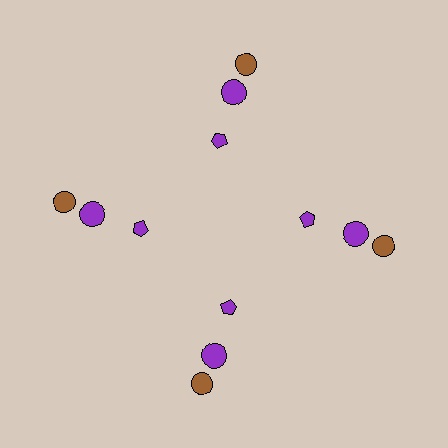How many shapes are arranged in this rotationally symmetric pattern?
There are 12 shapes, arranged in 4 groups of 3.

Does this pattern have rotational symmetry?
Yes, this pattern has 4-fold rotational symmetry. It looks the same after rotating 90 degrees around the center.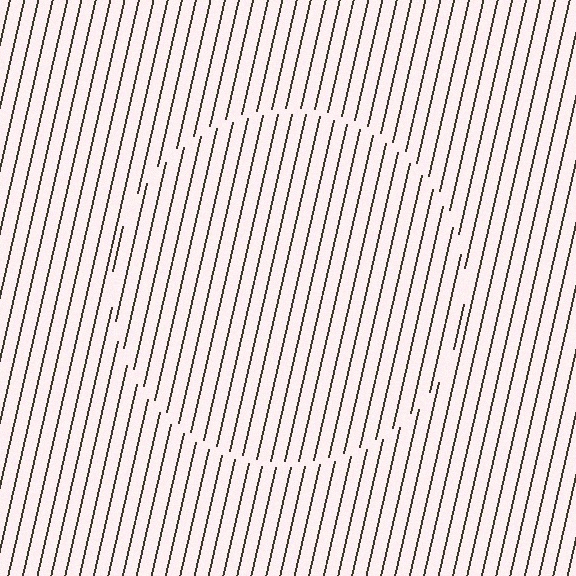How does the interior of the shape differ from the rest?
The interior of the shape contains the same grating, shifted by half a period — the contour is defined by the phase discontinuity where line-ends from the inner and outer gratings abut.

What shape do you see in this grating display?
An illusory circle. The interior of the shape contains the same grating, shifted by half a period — the contour is defined by the phase discontinuity where line-ends from the inner and outer gratings abut.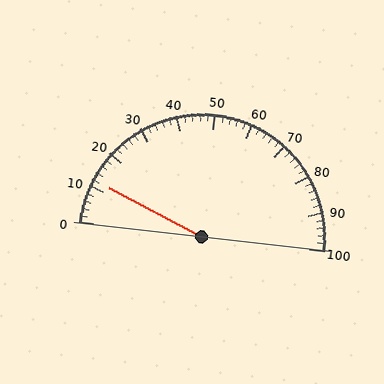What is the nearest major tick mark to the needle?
The nearest major tick mark is 10.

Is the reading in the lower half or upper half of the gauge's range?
The reading is in the lower half of the range (0 to 100).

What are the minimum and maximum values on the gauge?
The gauge ranges from 0 to 100.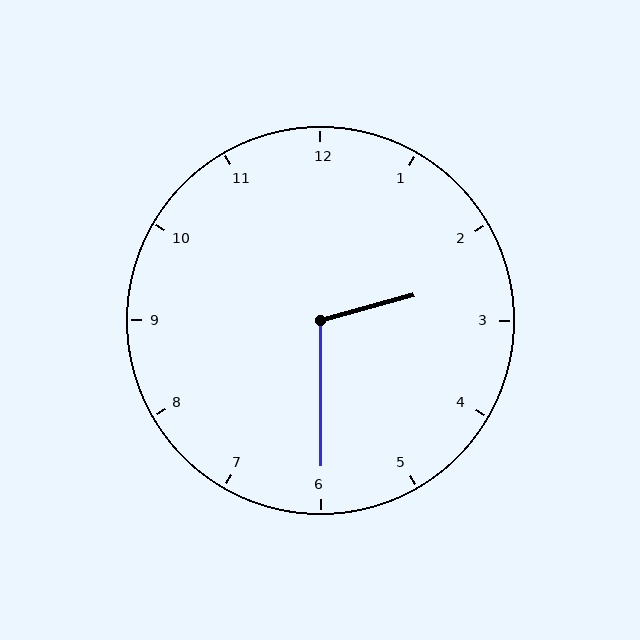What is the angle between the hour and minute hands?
Approximately 105 degrees.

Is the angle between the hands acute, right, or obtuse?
It is obtuse.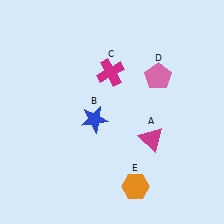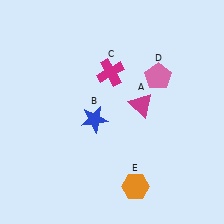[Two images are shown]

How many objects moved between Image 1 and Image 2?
1 object moved between the two images.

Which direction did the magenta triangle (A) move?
The magenta triangle (A) moved up.